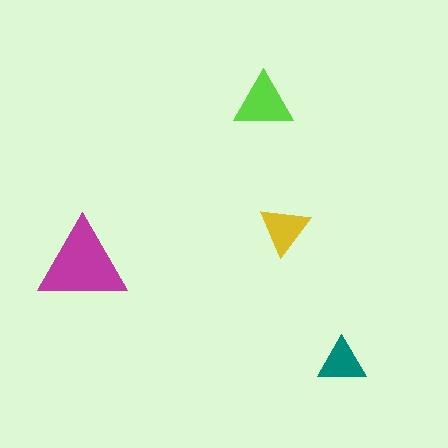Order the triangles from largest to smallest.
the magenta one, the lime one, the yellow one, the teal one.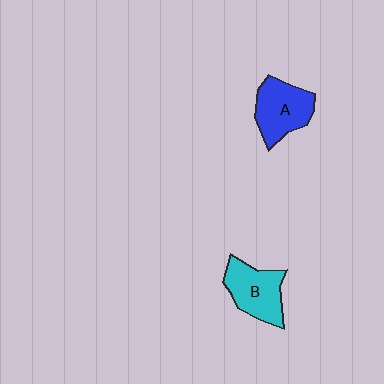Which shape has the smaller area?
Shape B (cyan).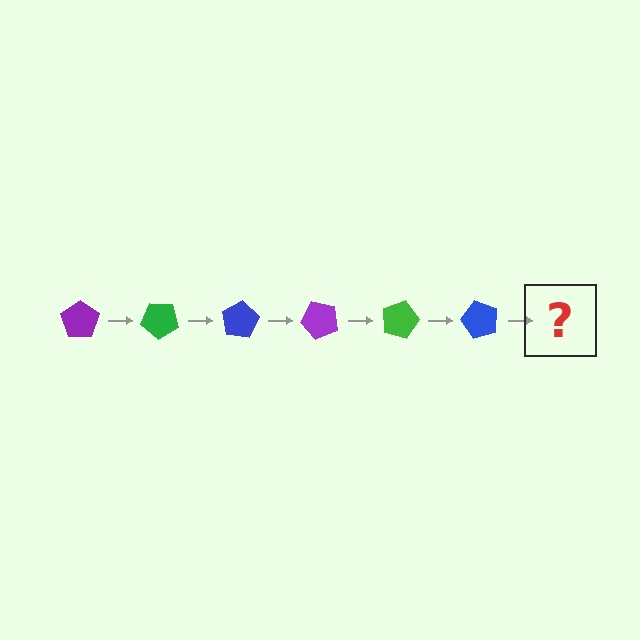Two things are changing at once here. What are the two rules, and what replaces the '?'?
The two rules are that it rotates 40 degrees each step and the color cycles through purple, green, and blue. The '?' should be a purple pentagon, rotated 240 degrees from the start.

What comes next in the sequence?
The next element should be a purple pentagon, rotated 240 degrees from the start.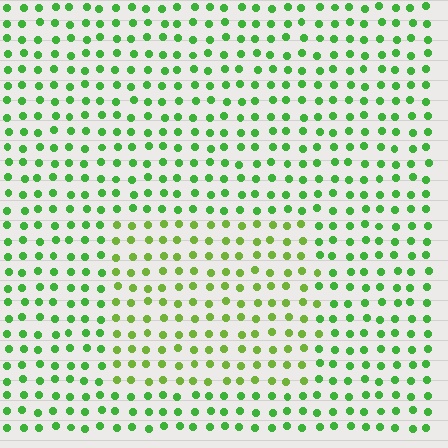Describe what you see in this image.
The image is filled with small green elements in a uniform arrangement. A rectangle-shaped region is visible where the elements are tinted to a slightly different hue, forming a subtle color boundary.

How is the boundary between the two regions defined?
The boundary is defined purely by a slight shift in hue (about 26 degrees). Spacing, size, and orientation are identical on both sides.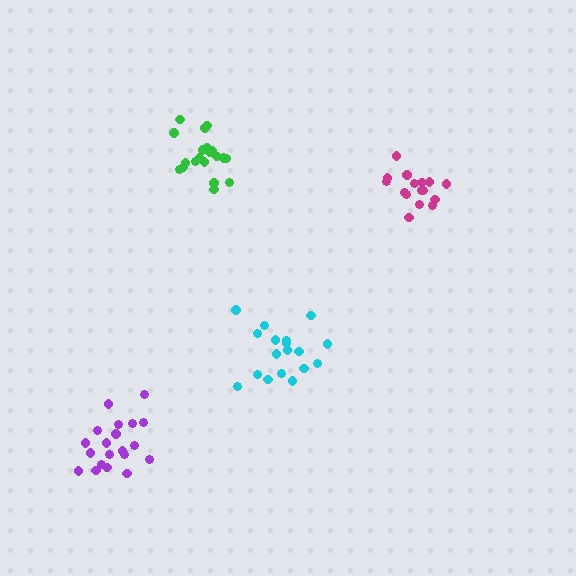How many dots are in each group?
Group 1: 18 dots, Group 2: 20 dots, Group 3: 16 dots, Group 4: 20 dots (74 total).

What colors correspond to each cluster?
The clusters are colored: cyan, purple, magenta, green.